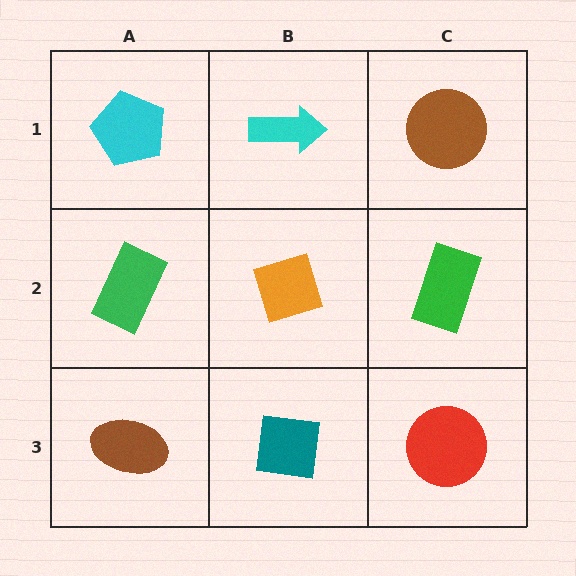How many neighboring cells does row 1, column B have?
3.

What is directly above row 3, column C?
A green rectangle.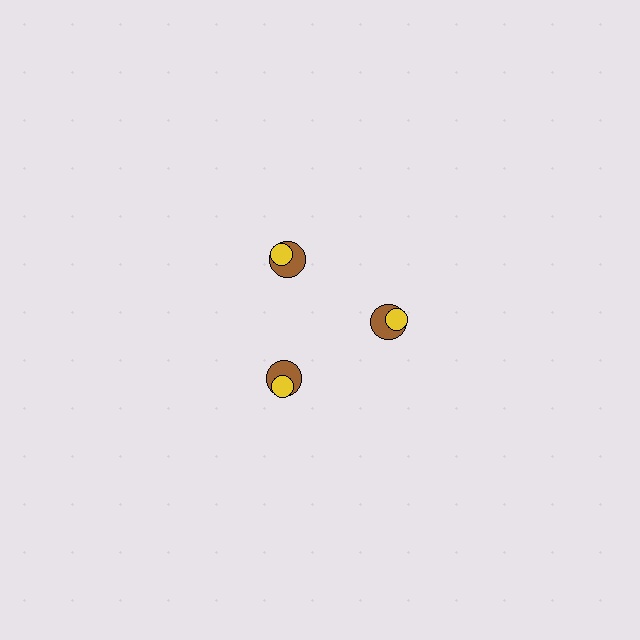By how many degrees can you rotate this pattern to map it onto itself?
The pattern maps onto itself every 120 degrees of rotation.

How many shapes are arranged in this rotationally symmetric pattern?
There are 6 shapes, arranged in 3 groups of 2.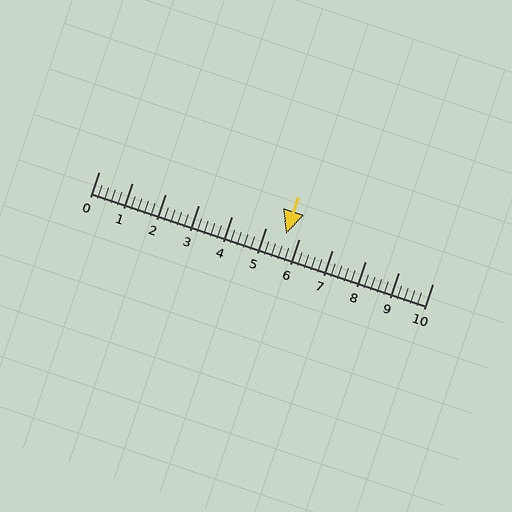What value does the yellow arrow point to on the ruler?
The yellow arrow points to approximately 5.6.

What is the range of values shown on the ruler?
The ruler shows values from 0 to 10.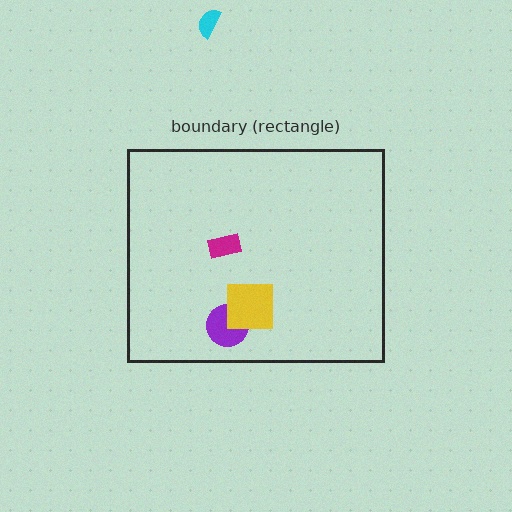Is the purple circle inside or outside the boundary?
Inside.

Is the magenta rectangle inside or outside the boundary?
Inside.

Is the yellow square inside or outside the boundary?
Inside.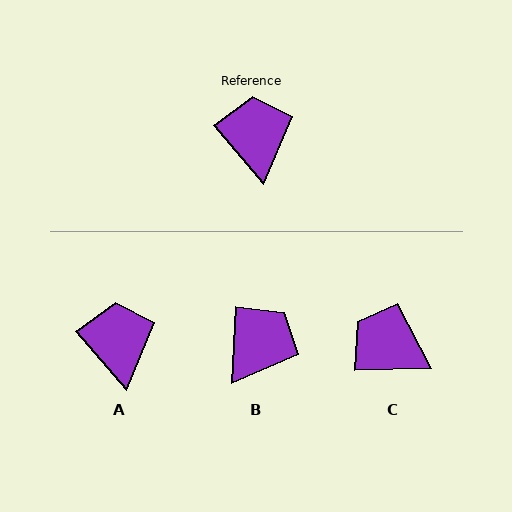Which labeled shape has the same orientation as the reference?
A.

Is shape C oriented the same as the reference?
No, it is off by about 51 degrees.